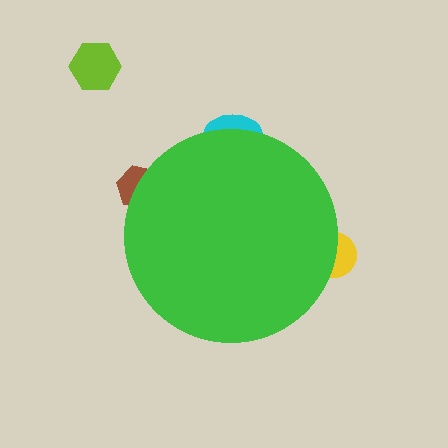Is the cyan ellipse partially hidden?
Yes, the cyan ellipse is partially hidden behind the green circle.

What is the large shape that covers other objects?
A green circle.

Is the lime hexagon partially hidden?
No, the lime hexagon is fully visible.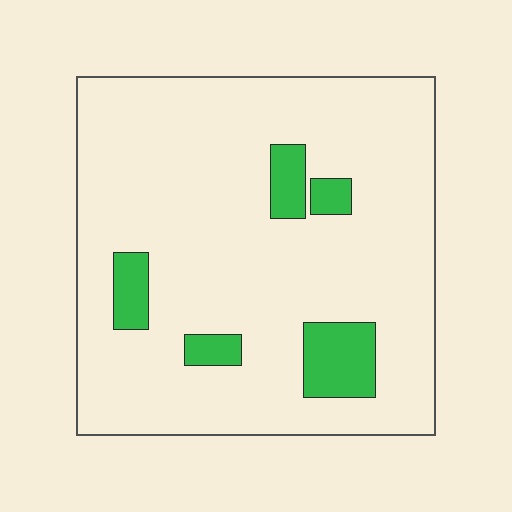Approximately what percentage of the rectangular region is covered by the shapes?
Approximately 10%.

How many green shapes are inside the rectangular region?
5.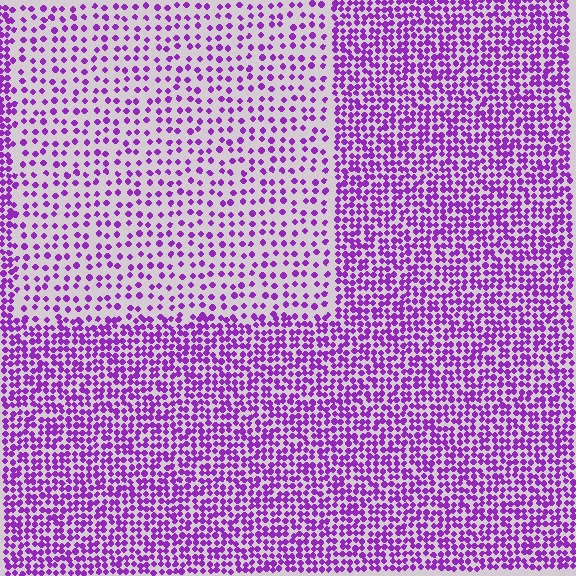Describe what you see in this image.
The image contains small purple elements arranged at two different densities. A rectangle-shaped region is visible where the elements are less densely packed than the surrounding area.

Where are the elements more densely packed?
The elements are more densely packed outside the rectangle boundary.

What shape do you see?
I see a rectangle.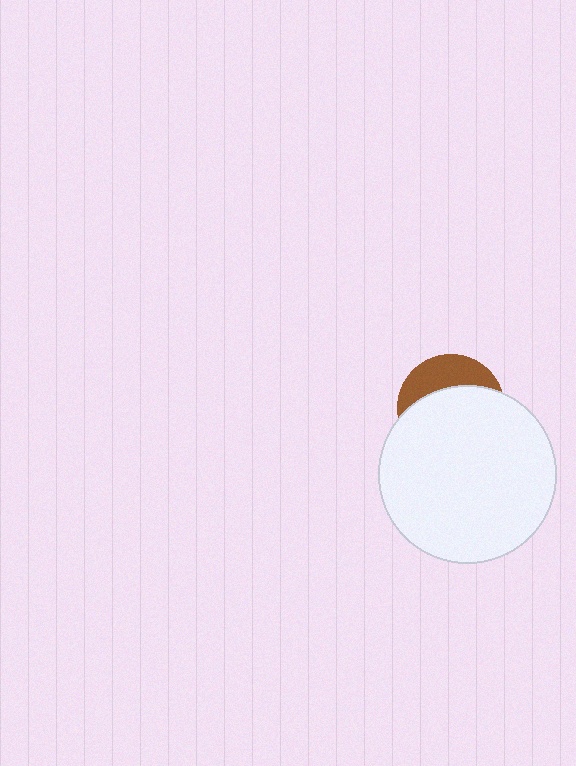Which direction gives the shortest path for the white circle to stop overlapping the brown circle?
Moving down gives the shortest separation.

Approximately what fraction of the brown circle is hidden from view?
Roughly 68% of the brown circle is hidden behind the white circle.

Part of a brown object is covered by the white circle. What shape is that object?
It is a circle.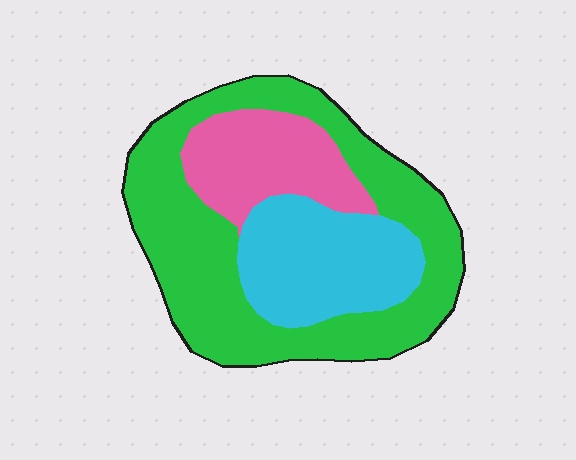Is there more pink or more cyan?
Cyan.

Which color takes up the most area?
Green, at roughly 55%.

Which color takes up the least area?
Pink, at roughly 20%.